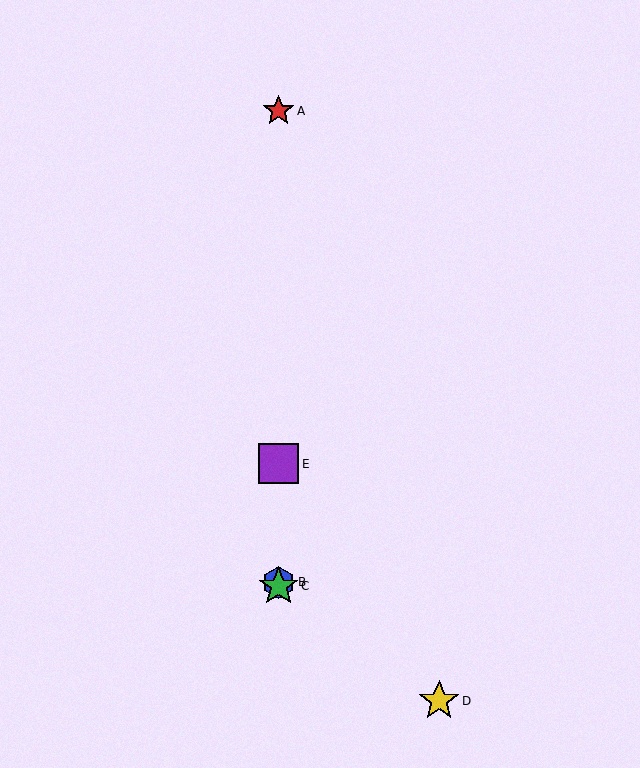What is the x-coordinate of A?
Object A is at x≈279.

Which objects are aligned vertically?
Objects A, B, C, E are aligned vertically.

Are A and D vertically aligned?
No, A is at x≈279 and D is at x≈439.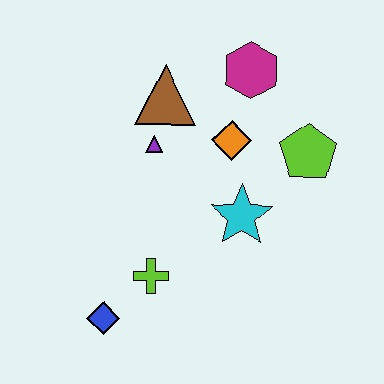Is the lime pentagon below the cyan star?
No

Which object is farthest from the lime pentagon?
The blue diamond is farthest from the lime pentagon.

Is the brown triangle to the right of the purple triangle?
Yes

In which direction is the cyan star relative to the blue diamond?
The cyan star is to the right of the blue diamond.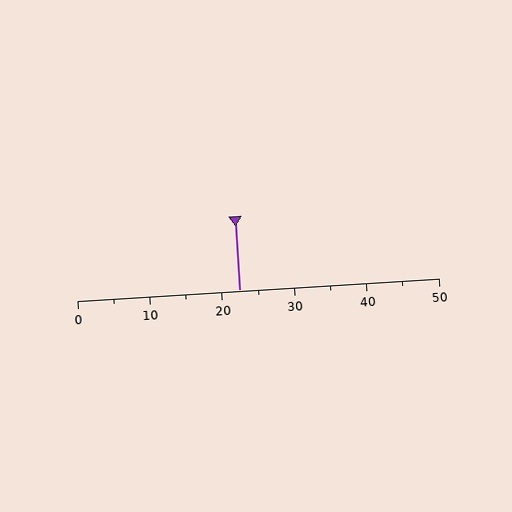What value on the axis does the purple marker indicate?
The marker indicates approximately 22.5.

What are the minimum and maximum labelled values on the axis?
The axis runs from 0 to 50.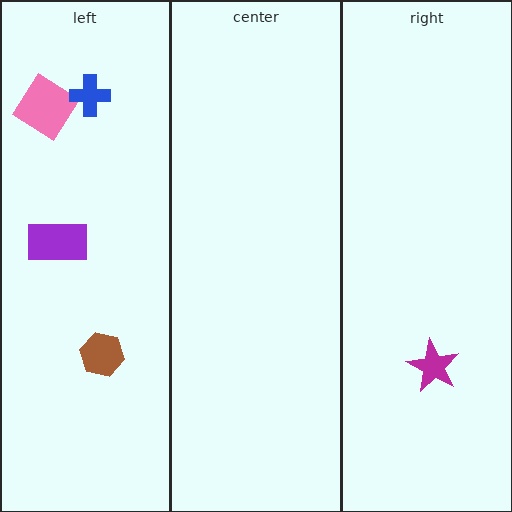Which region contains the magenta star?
The right region.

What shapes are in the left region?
The brown hexagon, the pink diamond, the blue cross, the purple rectangle.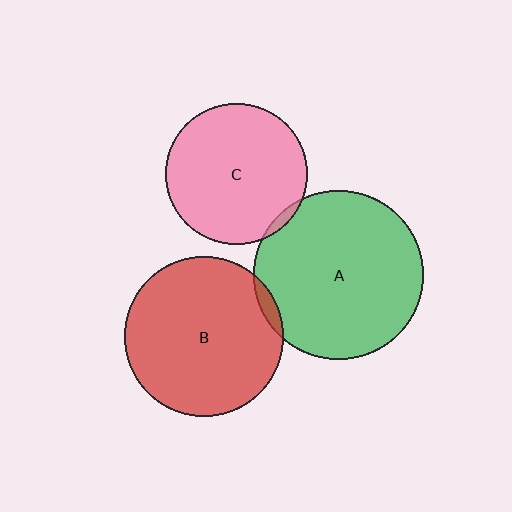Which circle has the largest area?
Circle A (green).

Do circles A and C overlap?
Yes.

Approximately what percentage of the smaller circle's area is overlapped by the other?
Approximately 5%.